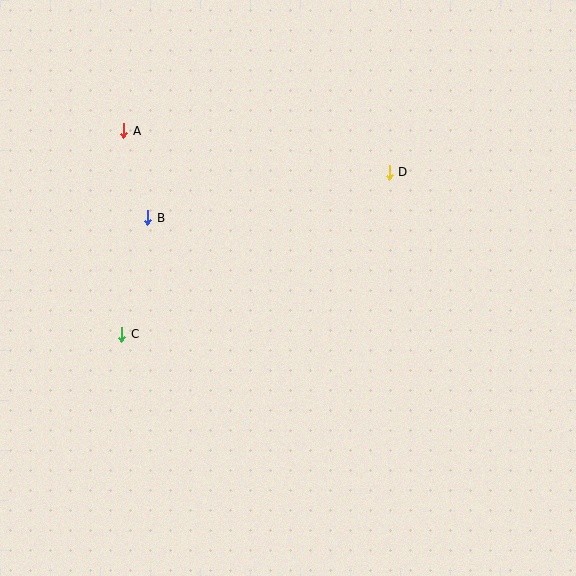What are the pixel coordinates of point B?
Point B is at (148, 218).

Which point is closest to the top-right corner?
Point D is closest to the top-right corner.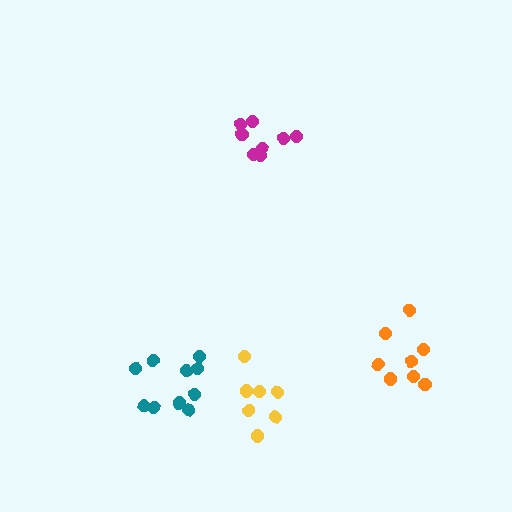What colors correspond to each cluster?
The clusters are colored: teal, orange, yellow, magenta.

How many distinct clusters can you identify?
There are 4 distinct clusters.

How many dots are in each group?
Group 1: 10 dots, Group 2: 8 dots, Group 3: 7 dots, Group 4: 8 dots (33 total).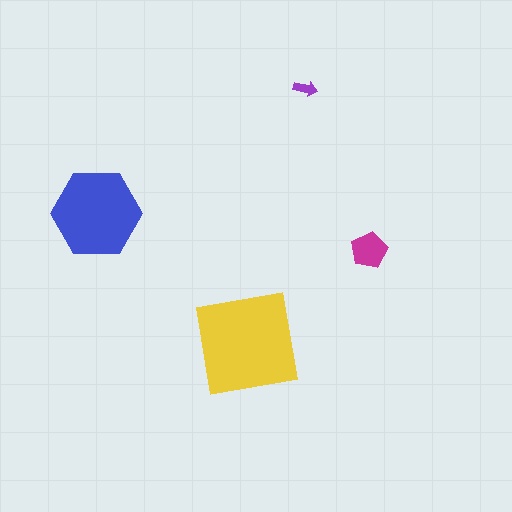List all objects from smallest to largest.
The purple arrow, the magenta pentagon, the blue hexagon, the yellow square.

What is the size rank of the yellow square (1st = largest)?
1st.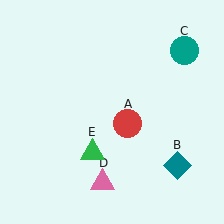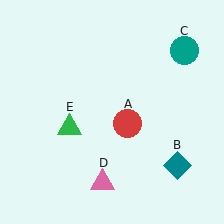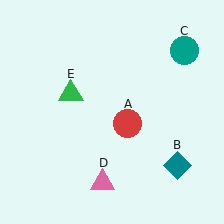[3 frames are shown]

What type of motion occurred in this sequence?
The green triangle (object E) rotated clockwise around the center of the scene.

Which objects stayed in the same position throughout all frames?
Red circle (object A) and teal diamond (object B) and teal circle (object C) and pink triangle (object D) remained stationary.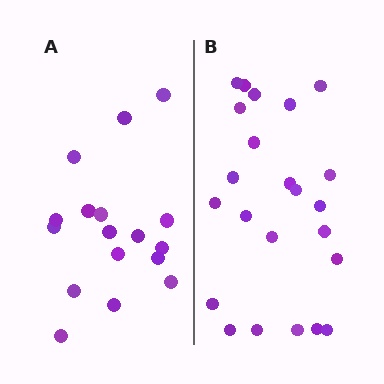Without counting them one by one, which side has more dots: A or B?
Region B (the right region) has more dots.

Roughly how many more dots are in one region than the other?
Region B has about 6 more dots than region A.